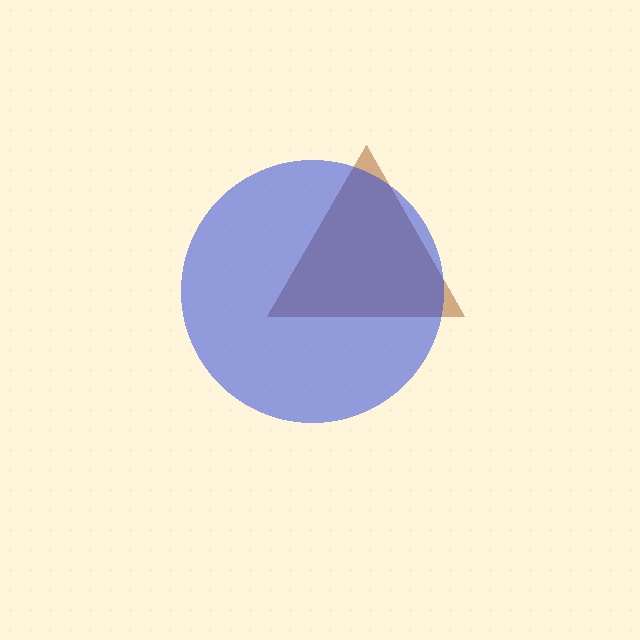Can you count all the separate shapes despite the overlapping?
Yes, there are 2 separate shapes.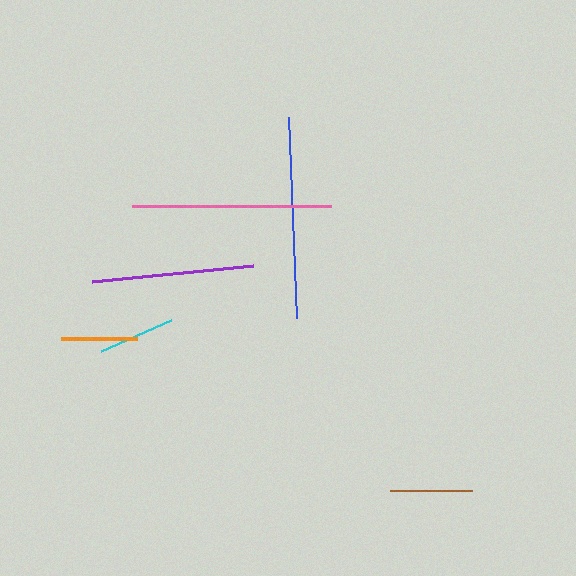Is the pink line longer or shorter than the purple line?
The pink line is longer than the purple line.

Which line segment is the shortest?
The orange line is the shortest at approximately 76 pixels.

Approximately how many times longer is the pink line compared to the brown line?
The pink line is approximately 2.4 times the length of the brown line.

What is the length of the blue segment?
The blue segment is approximately 201 pixels long.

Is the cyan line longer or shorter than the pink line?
The pink line is longer than the cyan line.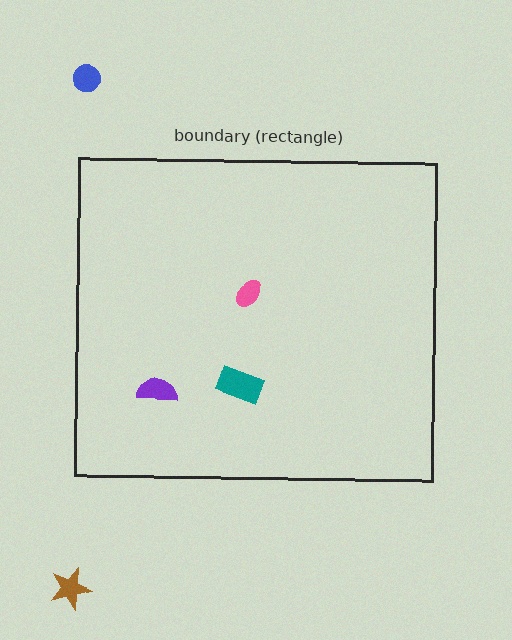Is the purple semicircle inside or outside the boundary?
Inside.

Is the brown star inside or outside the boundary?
Outside.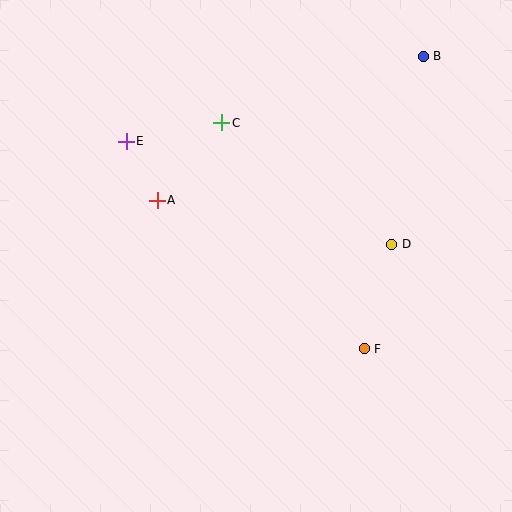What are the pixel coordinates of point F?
Point F is at (364, 349).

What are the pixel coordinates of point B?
Point B is at (423, 56).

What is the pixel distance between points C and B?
The distance between C and B is 212 pixels.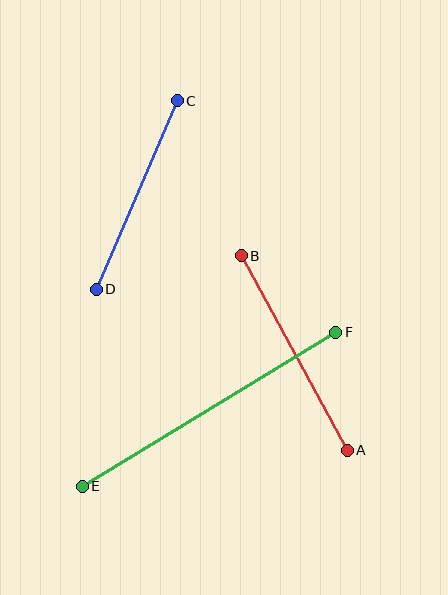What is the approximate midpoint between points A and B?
The midpoint is at approximately (294, 353) pixels.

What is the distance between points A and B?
The distance is approximately 222 pixels.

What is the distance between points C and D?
The distance is approximately 205 pixels.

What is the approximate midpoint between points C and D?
The midpoint is at approximately (137, 195) pixels.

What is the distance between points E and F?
The distance is approximately 297 pixels.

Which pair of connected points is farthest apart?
Points E and F are farthest apart.